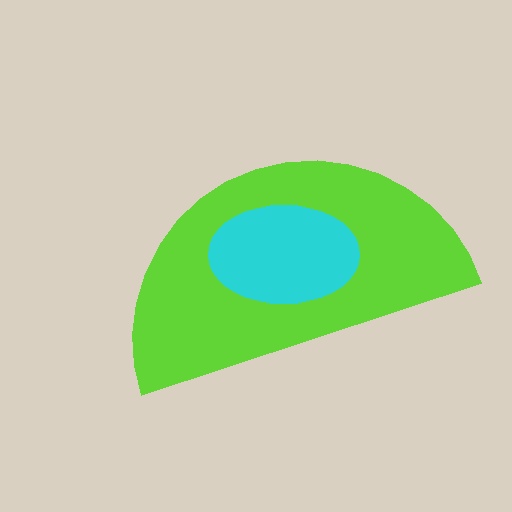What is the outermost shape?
The lime semicircle.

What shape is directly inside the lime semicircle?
The cyan ellipse.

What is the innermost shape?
The cyan ellipse.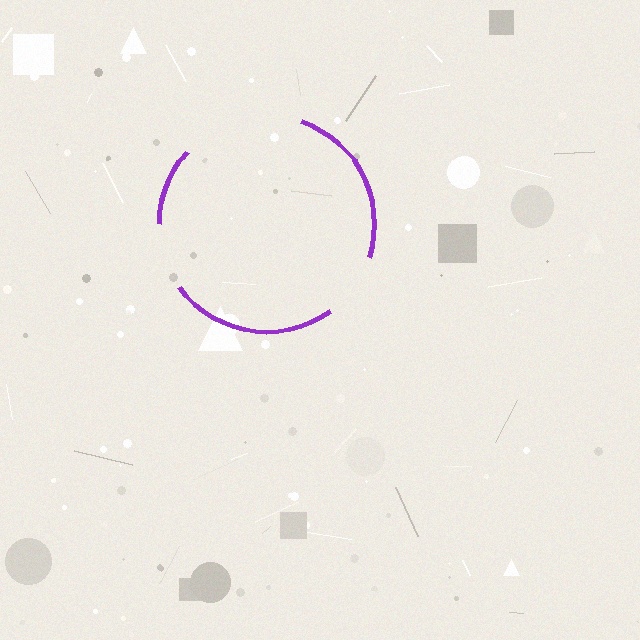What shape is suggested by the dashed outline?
The dashed outline suggests a circle.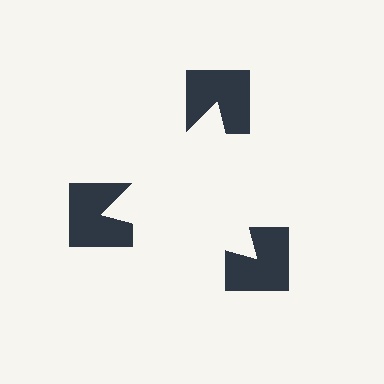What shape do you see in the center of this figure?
An illusory triangle — its edges are inferred from the aligned wedge cuts in the notched squares, not physically drawn.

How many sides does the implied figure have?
3 sides.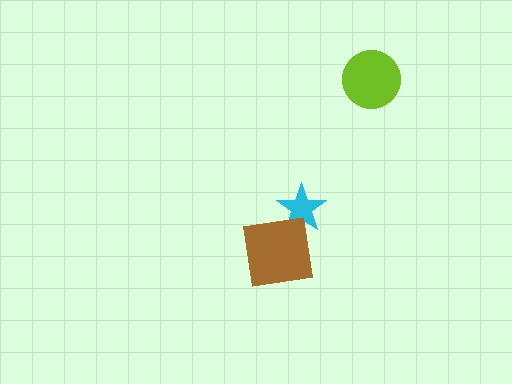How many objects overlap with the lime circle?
0 objects overlap with the lime circle.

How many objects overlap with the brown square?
1 object overlaps with the brown square.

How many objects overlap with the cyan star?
1 object overlaps with the cyan star.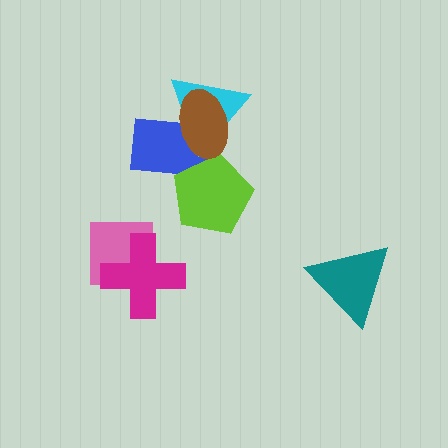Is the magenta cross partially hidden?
No, no other shape covers it.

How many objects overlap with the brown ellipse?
2 objects overlap with the brown ellipse.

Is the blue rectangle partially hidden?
Yes, it is partially covered by another shape.